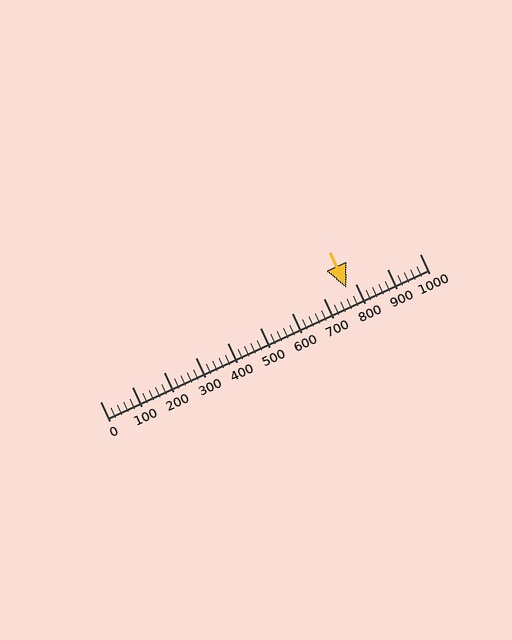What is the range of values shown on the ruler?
The ruler shows values from 0 to 1000.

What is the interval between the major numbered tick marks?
The major tick marks are spaced 100 units apart.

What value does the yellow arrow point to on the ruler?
The yellow arrow points to approximately 772.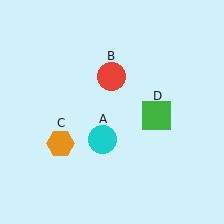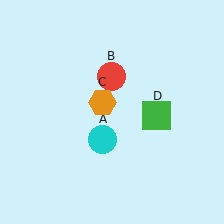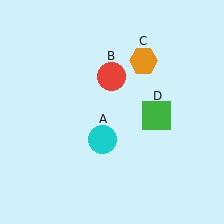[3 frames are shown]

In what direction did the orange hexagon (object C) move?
The orange hexagon (object C) moved up and to the right.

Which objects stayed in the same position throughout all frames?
Cyan circle (object A) and red circle (object B) and green square (object D) remained stationary.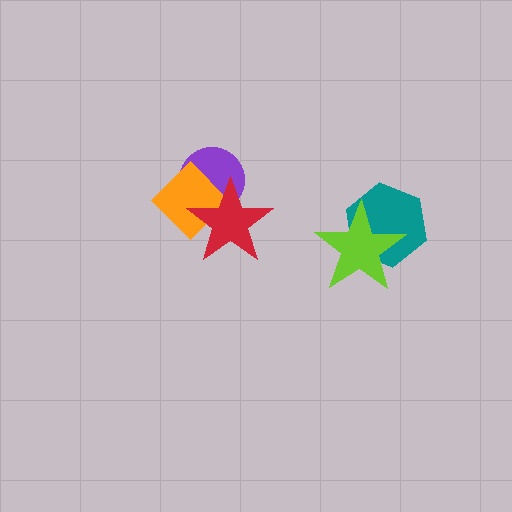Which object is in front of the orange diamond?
The red star is in front of the orange diamond.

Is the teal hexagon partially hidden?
Yes, it is partially covered by another shape.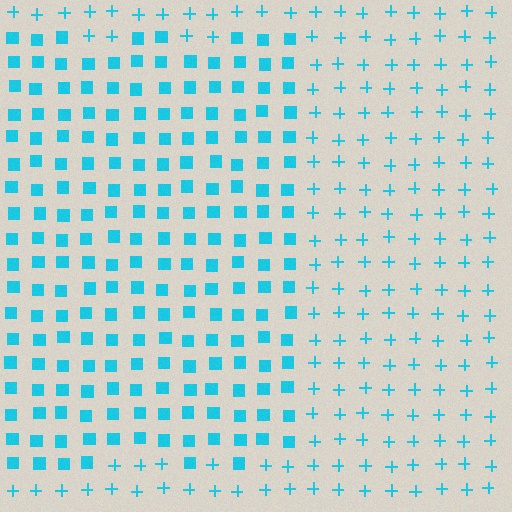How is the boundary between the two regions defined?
The boundary is defined by a change in element shape: squares inside vs. plus signs outside. All elements share the same color and spacing.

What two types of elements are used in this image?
The image uses squares inside the rectangle region and plus signs outside it.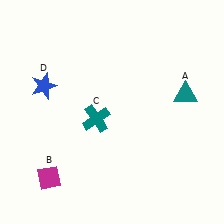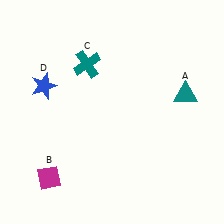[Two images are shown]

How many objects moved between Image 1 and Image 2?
1 object moved between the two images.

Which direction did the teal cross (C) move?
The teal cross (C) moved up.